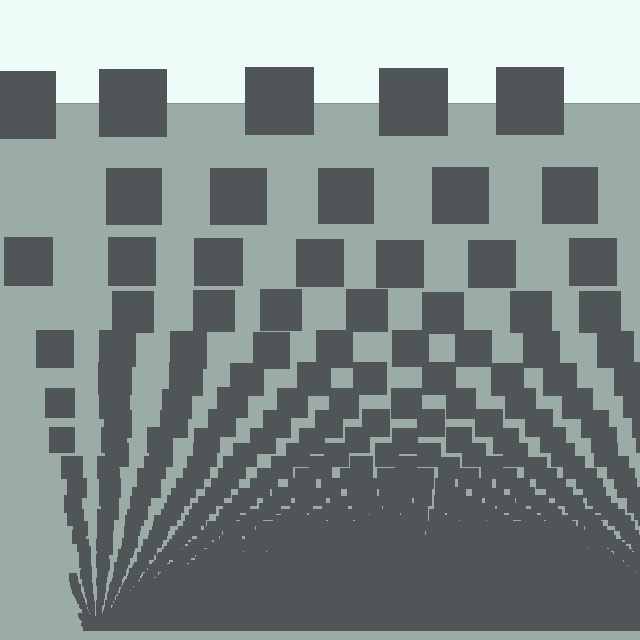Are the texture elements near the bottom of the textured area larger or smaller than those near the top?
Smaller. The gradient is inverted — elements near the bottom are smaller and denser.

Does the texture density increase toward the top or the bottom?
Density increases toward the bottom.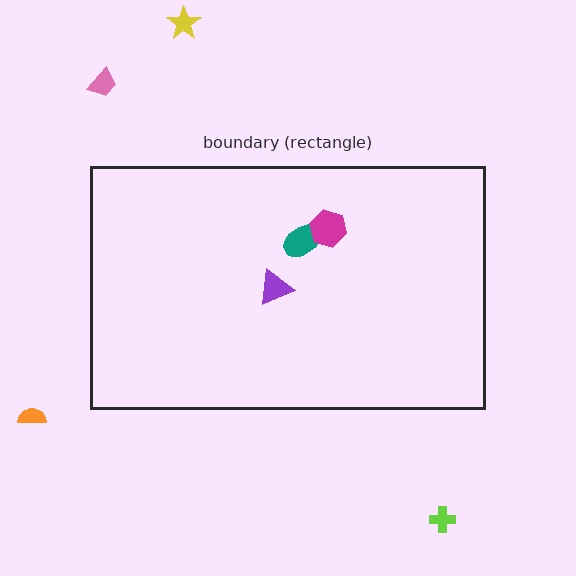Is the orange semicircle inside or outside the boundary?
Outside.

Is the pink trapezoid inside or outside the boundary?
Outside.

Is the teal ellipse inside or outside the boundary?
Inside.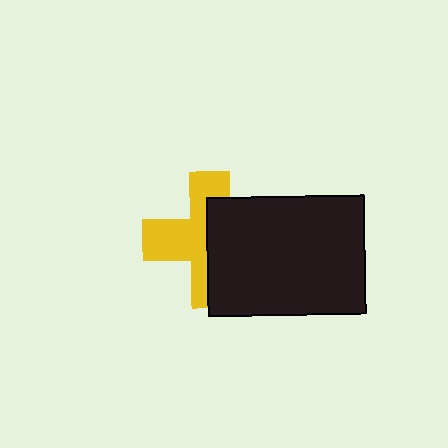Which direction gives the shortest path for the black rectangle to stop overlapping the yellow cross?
Moving right gives the shortest separation.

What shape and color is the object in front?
The object in front is a black rectangle.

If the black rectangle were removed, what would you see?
You would see the complete yellow cross.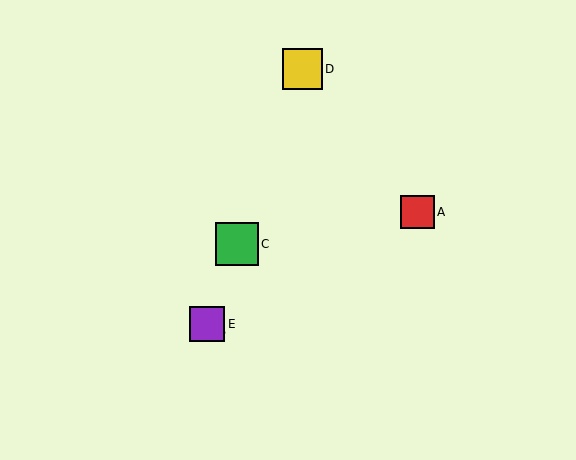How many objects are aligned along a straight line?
4 objects (B, C, D, E) are aligned along a straight line.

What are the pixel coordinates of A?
Object A is at (417, 212).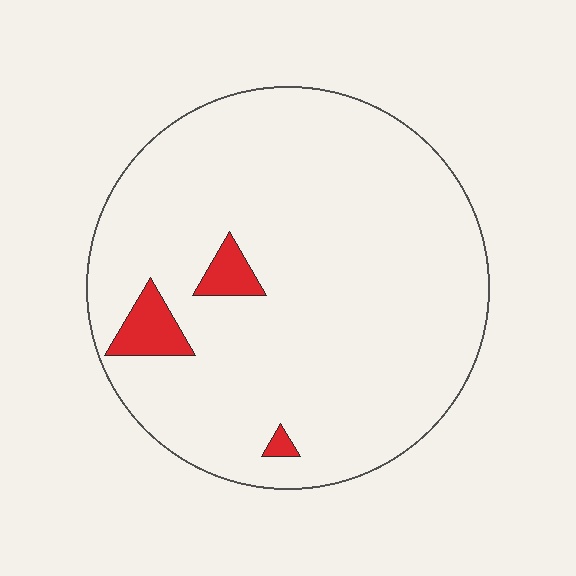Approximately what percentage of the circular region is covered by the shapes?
Approximately 5%.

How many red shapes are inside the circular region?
3.